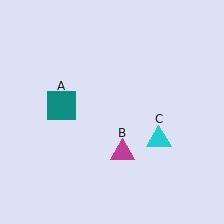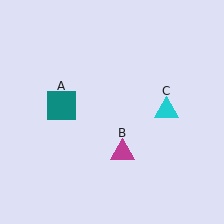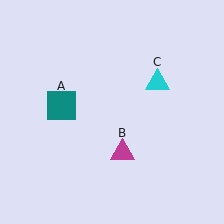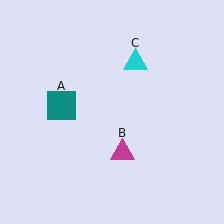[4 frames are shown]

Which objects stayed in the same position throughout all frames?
Teal square (object A) and magenta triangle (object B) remained stationary.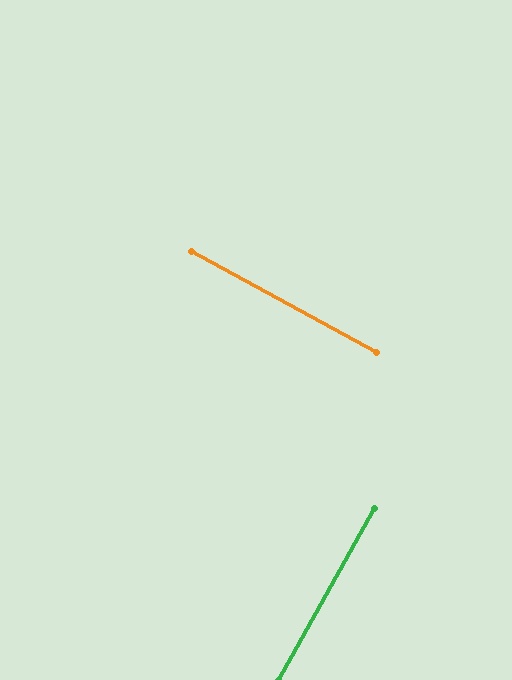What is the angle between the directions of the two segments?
Approximately 89 degrees.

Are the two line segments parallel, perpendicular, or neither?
Perpendicular — they meet at approximately 89°.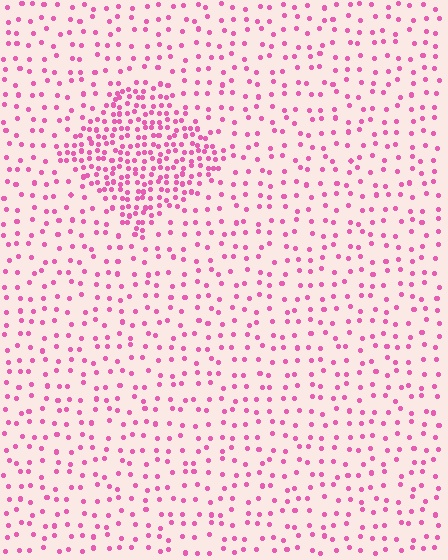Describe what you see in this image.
The image contains small pink elements arranged at two different densities. A diamond-shaped region is visible where the elements are more densely packed than the surrounding area.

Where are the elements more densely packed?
The elements are more densely packed inside the diamond boundary.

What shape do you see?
I see a diamond.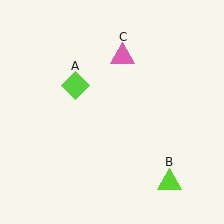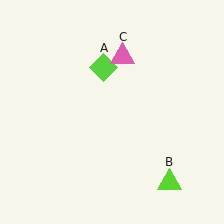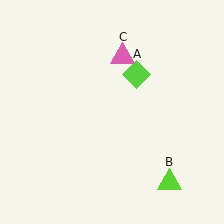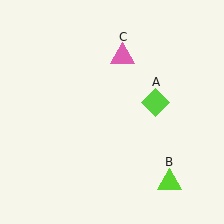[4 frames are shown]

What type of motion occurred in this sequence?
The lime diamond (object A) rotated clockwise around the center of the scene.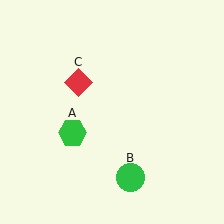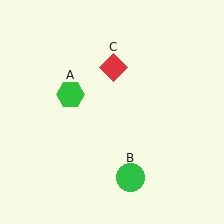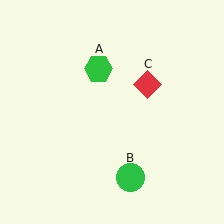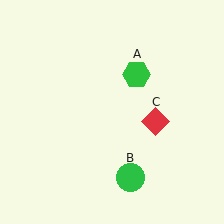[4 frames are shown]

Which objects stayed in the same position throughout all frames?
Green circle (object B) remained stationary.